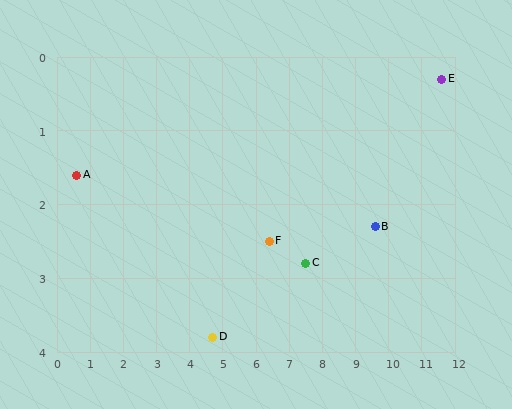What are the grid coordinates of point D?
Point D is at approximately (4.7, 3.8).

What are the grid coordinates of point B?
Point B is at approximately (9.6, 2.3).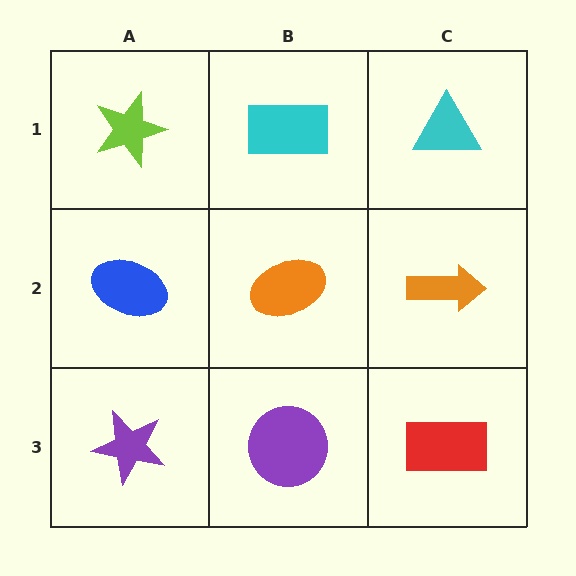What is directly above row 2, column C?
A cyan triangle.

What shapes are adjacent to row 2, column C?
A cyan triangle (row 1, column C), a red rectangle (row 3, column C), an orange ellipse (row 2, column B).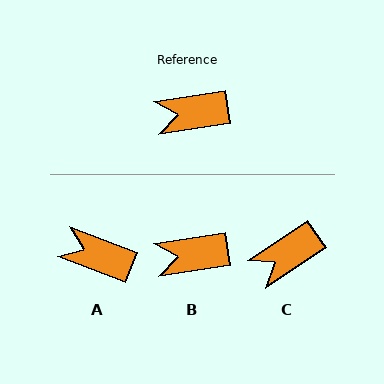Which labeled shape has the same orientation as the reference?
B.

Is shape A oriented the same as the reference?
No, it is off by about 29 degrees.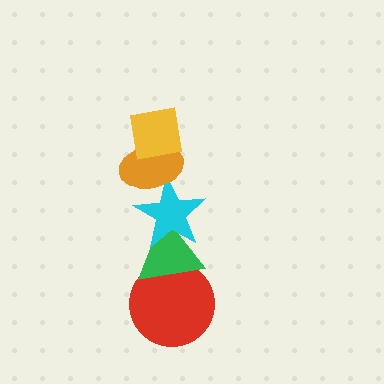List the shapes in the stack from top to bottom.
From top to bottom: the yellow square, the orange ellipse, the cyan star, the green triangle, the red circle.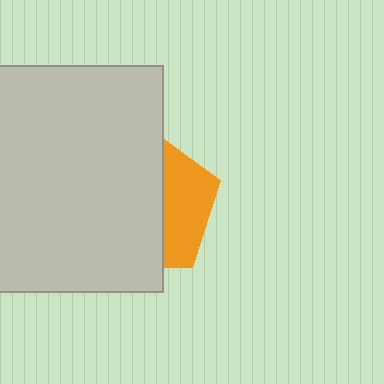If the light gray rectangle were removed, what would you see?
You would see the complete orange pentagon.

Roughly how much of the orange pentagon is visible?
A small part of it is visible (roughly 34%).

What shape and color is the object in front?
The object in front is a light gray rectangle.